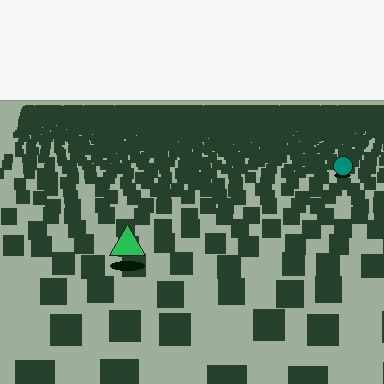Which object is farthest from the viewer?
The teal circle is farthest from the viewer. It appears smaller and the ground texture around it is denser.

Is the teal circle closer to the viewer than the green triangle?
No. The green triangle is closer — you can tell from the texture gradient: the ground texture is coarser near it.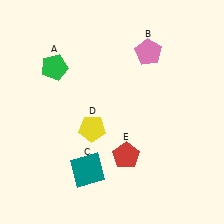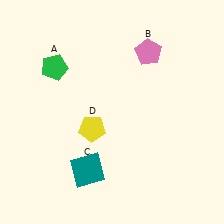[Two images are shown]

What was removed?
The red pentagon (E) was removed in Image 2.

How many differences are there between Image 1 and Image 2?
There is 1 difference between the two images.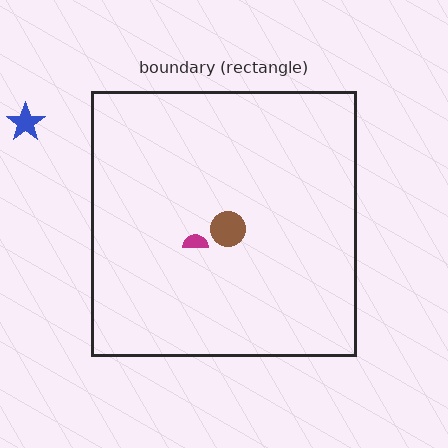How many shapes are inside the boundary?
2 inside, 1 outside.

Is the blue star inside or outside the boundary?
Outside.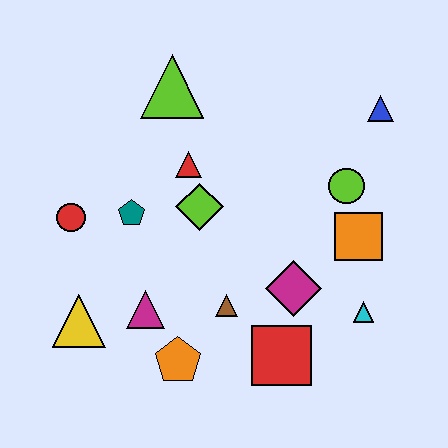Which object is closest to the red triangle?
The lime diamond is closest to the red triangle.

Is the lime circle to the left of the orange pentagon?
No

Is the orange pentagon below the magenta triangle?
Yes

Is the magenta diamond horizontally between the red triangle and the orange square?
Yes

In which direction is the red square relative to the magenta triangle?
The red square is to the right of the magenta triangle.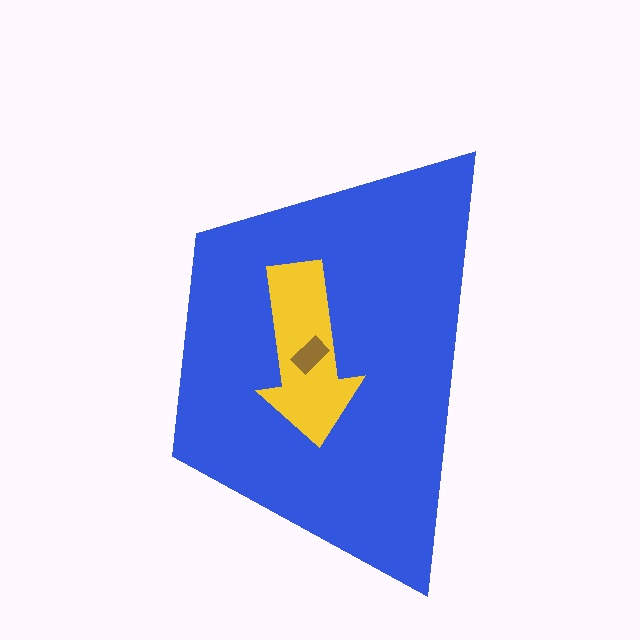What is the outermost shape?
The blue trapezoid.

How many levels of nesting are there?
3.